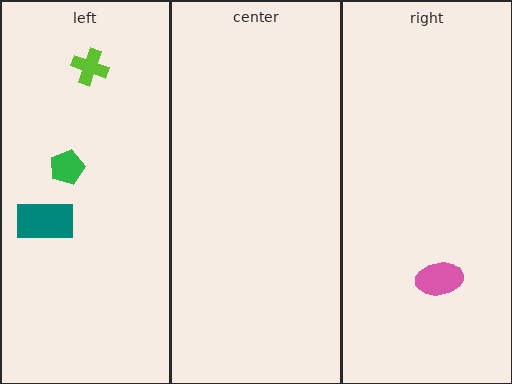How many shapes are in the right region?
1.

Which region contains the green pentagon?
The left region.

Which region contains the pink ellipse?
The right region.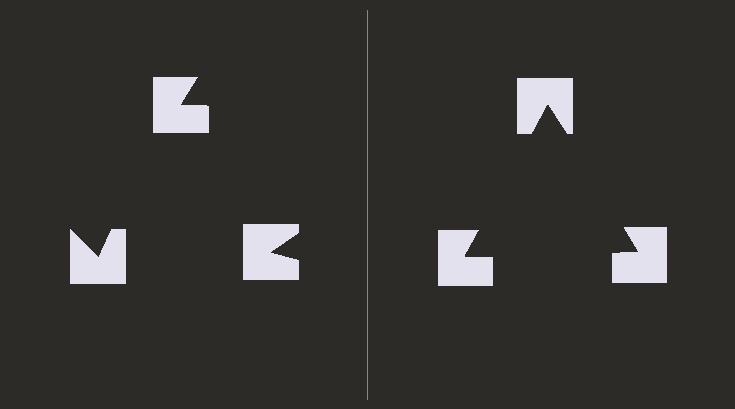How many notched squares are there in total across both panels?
6 — 3 on each side.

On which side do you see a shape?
An illusory triangle appears on the right side. On the left side the wedge cuts are rotated, so no coherent shape forms.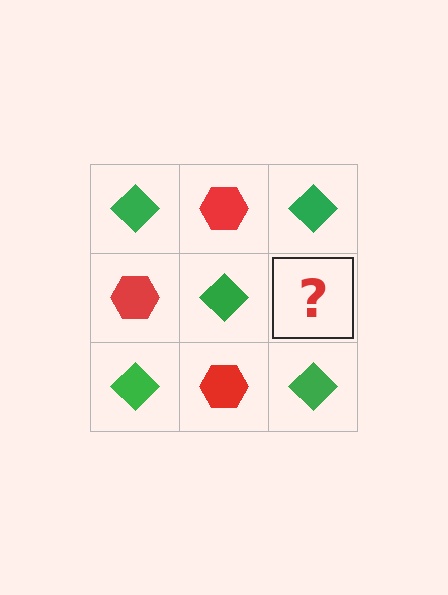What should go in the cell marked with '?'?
The missing cell should contain a red hexagon.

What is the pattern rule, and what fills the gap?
The rule is that it alternates green diamond and red hexagon in a checkerboard pattern. The gap should be filled with a red hexagon.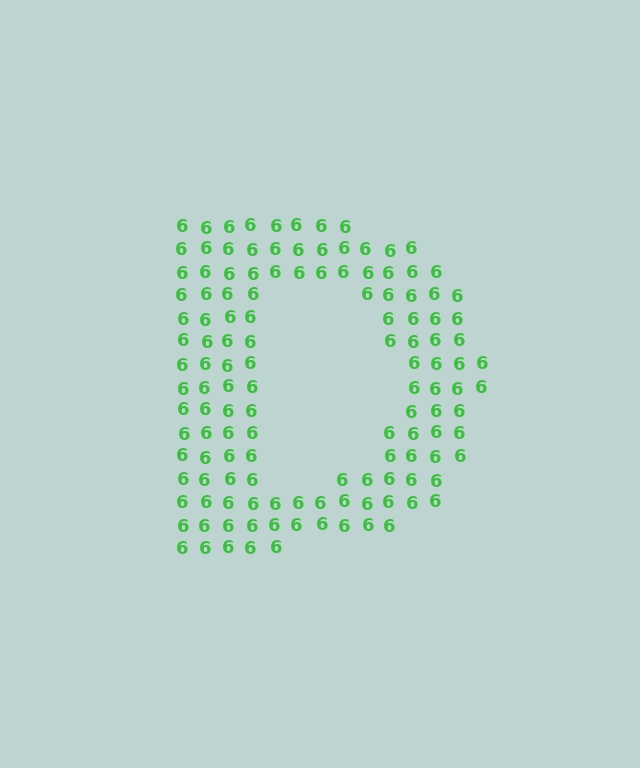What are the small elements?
The small elements are digit 6's.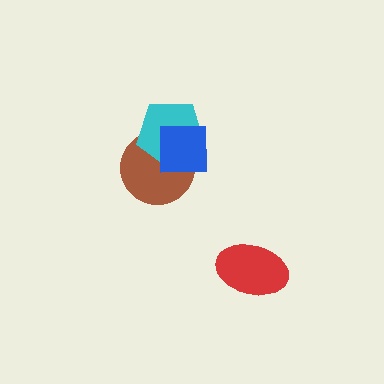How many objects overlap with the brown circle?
2 objects overlap with the brown circle.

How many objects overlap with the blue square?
2 objects overlap with the blue square.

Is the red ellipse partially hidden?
No, no other shape covers it.